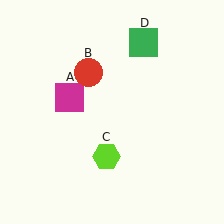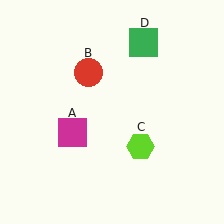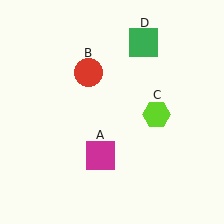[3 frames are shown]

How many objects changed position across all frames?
2 objects changed position: magenta square (object A), lime hexagon (object C).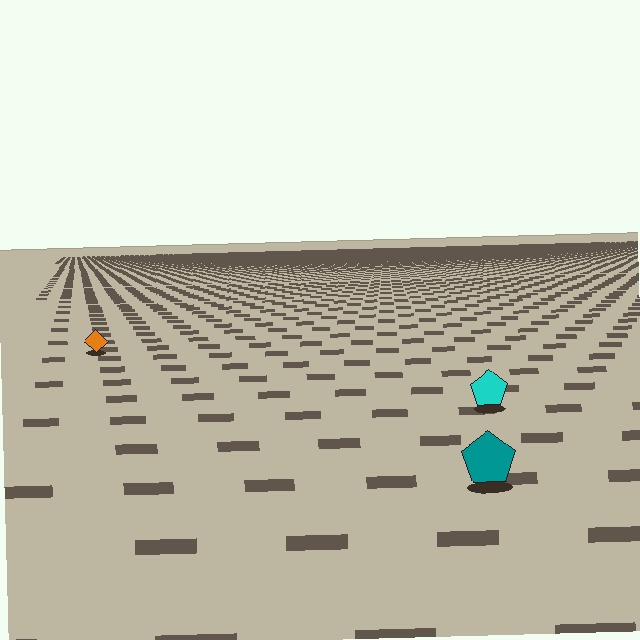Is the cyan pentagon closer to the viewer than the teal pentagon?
No. The teal pentagon is closer — you can tell from the texture gradient: the ground texture is coarser near it.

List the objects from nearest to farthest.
From nearest to farthest: the teal pentagon, the cyan pentagon, the orange diamond.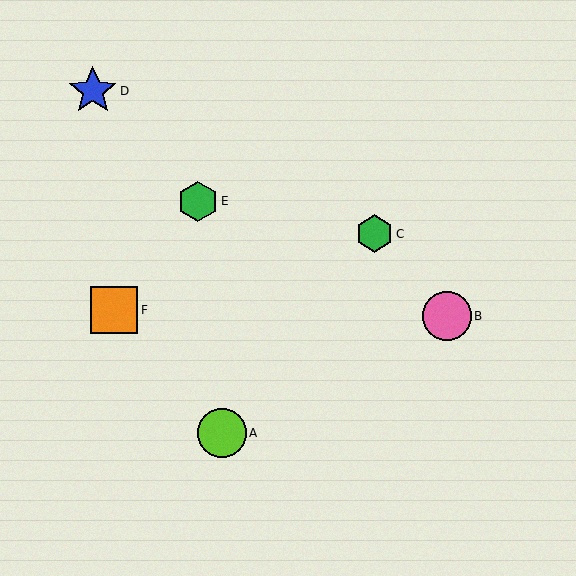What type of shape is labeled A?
Shape A is a lime circle.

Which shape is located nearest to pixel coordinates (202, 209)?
The green hexagon (labeled E) at (198, 201) is nearest to that location.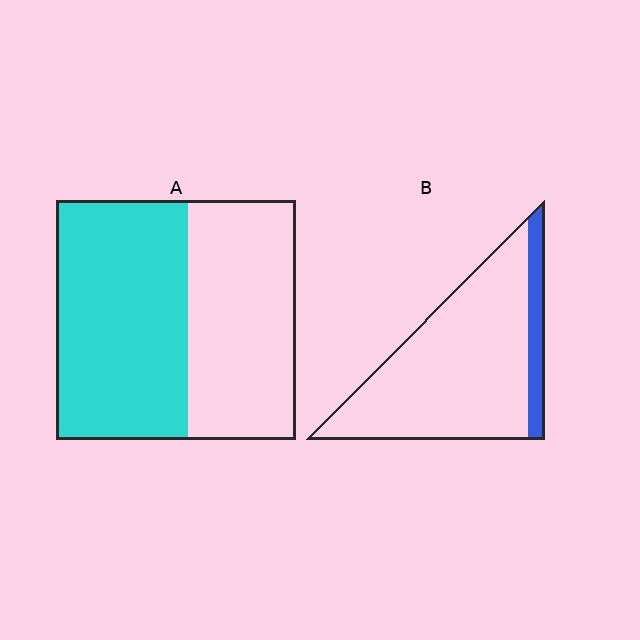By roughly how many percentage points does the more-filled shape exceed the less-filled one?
By roughly 40 percentage points (A over B).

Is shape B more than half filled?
No.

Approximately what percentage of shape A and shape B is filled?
A is approximately 55% and B is approximately 15%.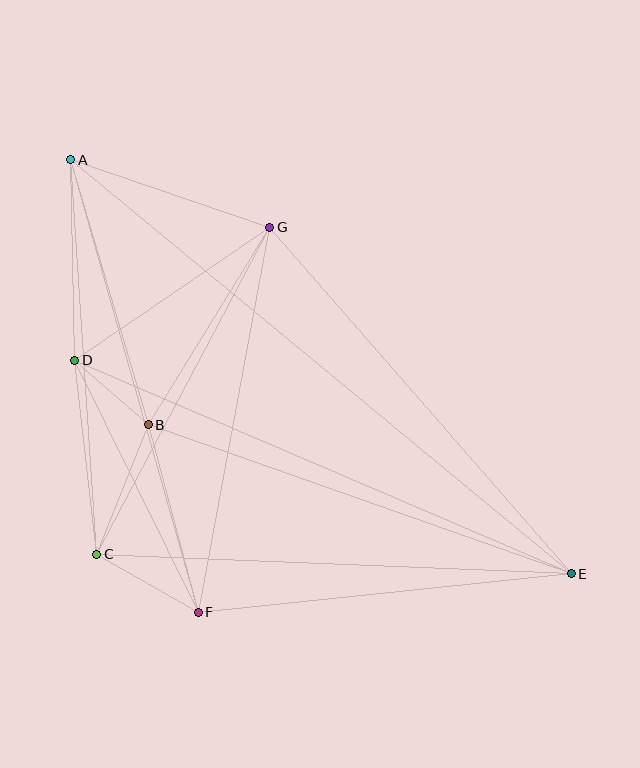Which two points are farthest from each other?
Points A and E are farthest from each other.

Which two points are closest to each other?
Points B and D are closest to each other.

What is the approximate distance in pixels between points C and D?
The distance between C and D is approximately 195 pixels.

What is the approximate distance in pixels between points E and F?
The distance between E and F is approximately 375 pixels.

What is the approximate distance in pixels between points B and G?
The distance between B and G is approximately 232 pixels.